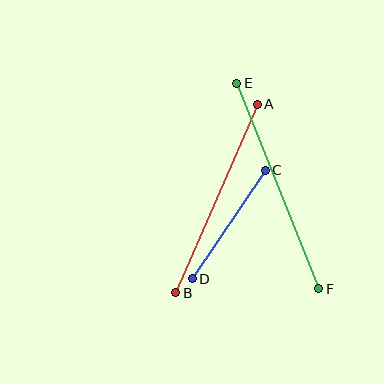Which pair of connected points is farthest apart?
Points E and F are farthest apart.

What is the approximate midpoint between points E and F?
The midpoint is at approximately (278, 186) pixels.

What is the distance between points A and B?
The distance is approximately 205 pixels.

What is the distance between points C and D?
The distance is approximately 131 pixels.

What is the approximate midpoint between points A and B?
The midpoint is at approximately (217, 199) pixels.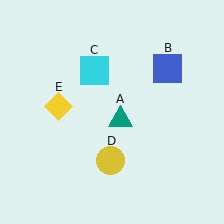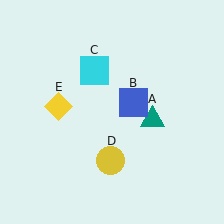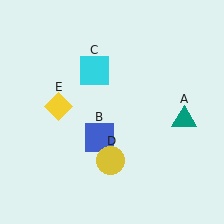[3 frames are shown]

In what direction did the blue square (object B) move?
The blue square (object B) moved down and to the left.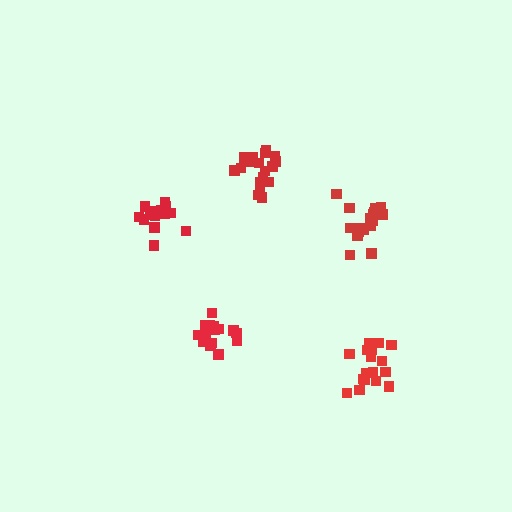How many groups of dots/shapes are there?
There are 5 groups.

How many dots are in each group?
Group 1: 17 dots, Group 2: 19 dots, Group 3: 16 dots, Group 4: 18 dots, Group 5: 16 dots (86 total).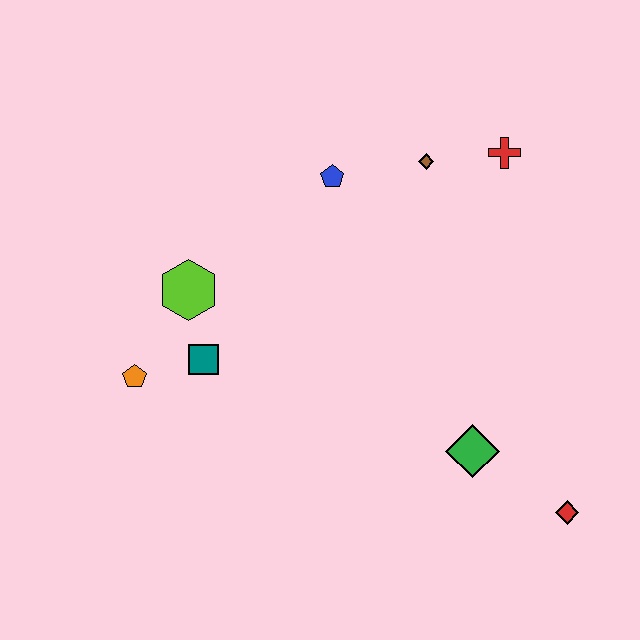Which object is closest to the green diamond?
The red diamond is closest to the green diamond.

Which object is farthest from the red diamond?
The orange pentagon is farthest from the red diamond.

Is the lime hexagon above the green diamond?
Yes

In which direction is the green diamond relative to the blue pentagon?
The green diamond is below the blue pentagon.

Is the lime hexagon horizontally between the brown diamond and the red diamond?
No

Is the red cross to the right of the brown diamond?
Yes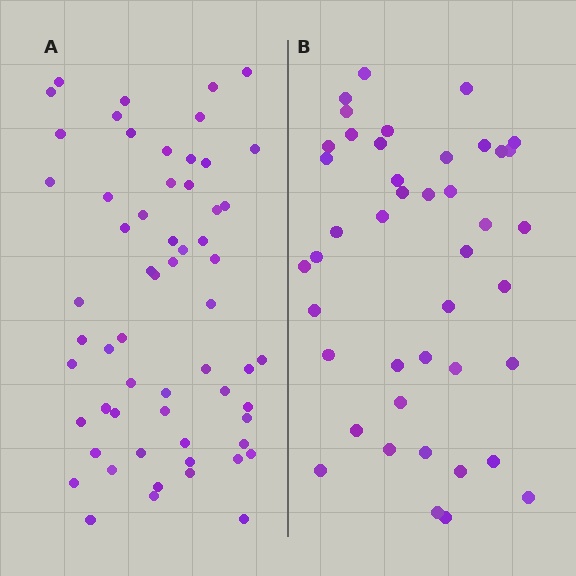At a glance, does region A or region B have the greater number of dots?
Region A (the left region) has more dots.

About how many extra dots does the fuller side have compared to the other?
Region A has approximately 15 more dots than region B.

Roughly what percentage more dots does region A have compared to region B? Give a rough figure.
About 40% more.